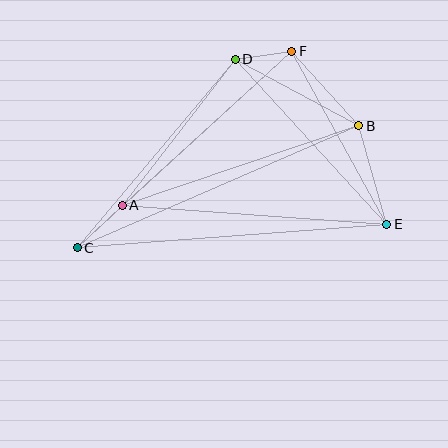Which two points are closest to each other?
Points D and F are closest to each other.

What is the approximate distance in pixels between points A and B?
The distance between A and B is approximately 250 pixels.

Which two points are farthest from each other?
Points C and E are farthest from each other.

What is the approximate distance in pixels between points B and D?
The distance between B and D is approximately 140 pixels.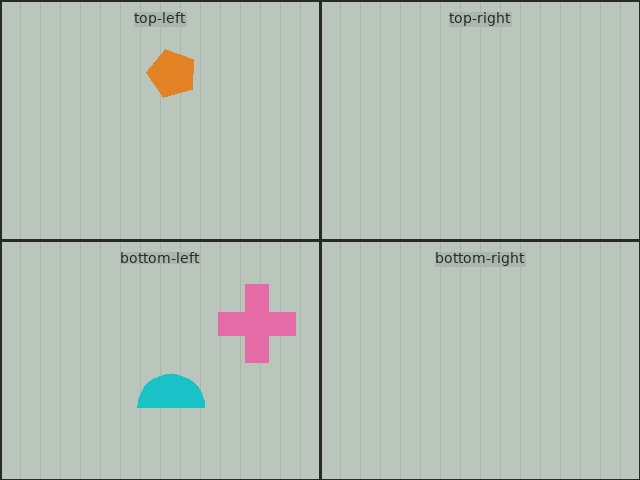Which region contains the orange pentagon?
The top-left region.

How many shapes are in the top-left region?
1.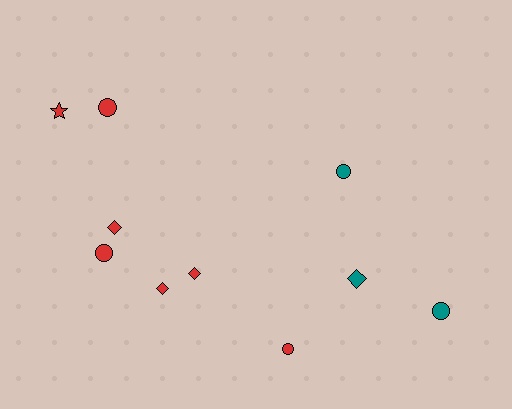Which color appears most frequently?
Red, with 7 objects.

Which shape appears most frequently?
Circle, with 5 objects.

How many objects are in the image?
There are 10 objects.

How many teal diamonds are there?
There is 1 teal diamond.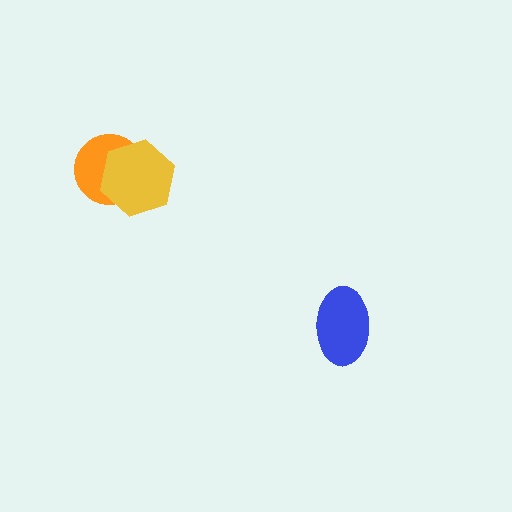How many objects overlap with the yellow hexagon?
1 object overlaps with the yellow hexagon.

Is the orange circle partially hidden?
Yes, it is partially covered by another shape.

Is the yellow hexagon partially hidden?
No, no other shape covers it.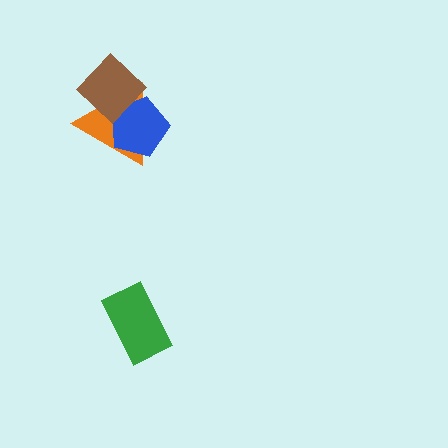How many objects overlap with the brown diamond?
2 objects overlap with the brown diamond.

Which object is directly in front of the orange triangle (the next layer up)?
The blue pentagon is directly in front of the orange triangle.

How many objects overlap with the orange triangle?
2 objects overlap with the orange triangle.